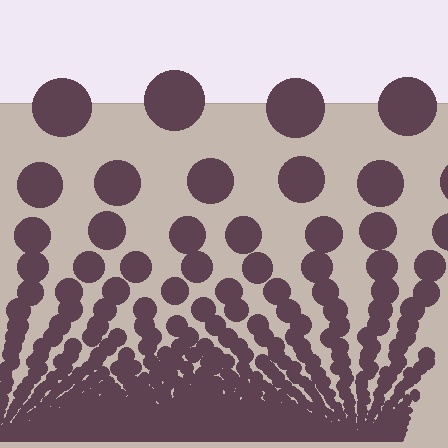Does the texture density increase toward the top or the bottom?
Density increases toward the bottom.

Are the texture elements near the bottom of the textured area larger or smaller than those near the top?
Smaller. The gradient is inverted — elements near the bottom are smaller and denser.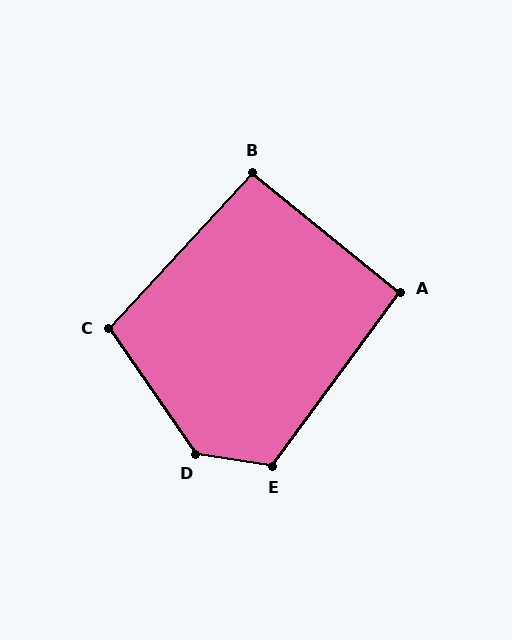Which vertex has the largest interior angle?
D, at approximately 133 degrees.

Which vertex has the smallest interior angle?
A, at approximately 92 degrees.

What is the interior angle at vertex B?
Approximately 94 degrees (approximately right).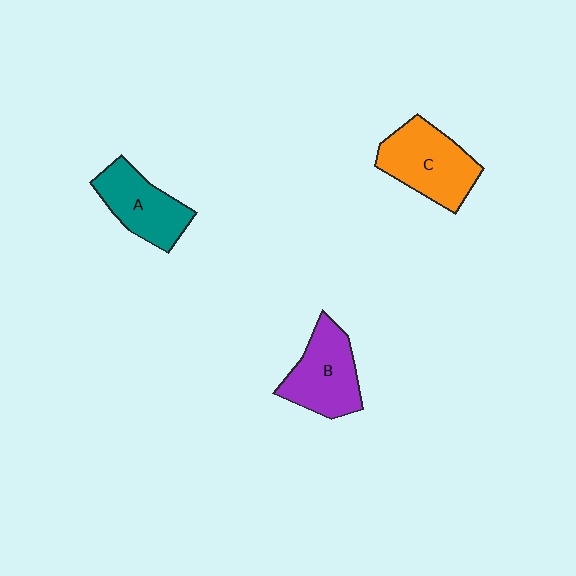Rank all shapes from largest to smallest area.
From largest to smallest: C (orange), B (purple), A (teal).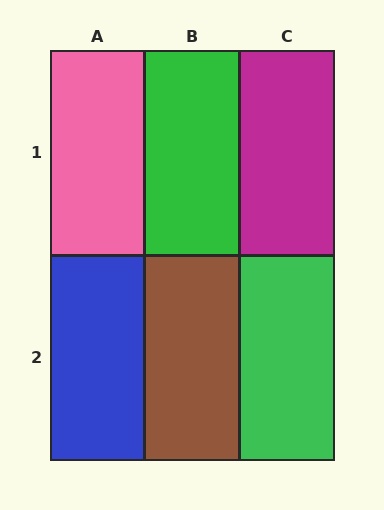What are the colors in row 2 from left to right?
Blue, brown, green.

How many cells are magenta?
1 cell is magenta.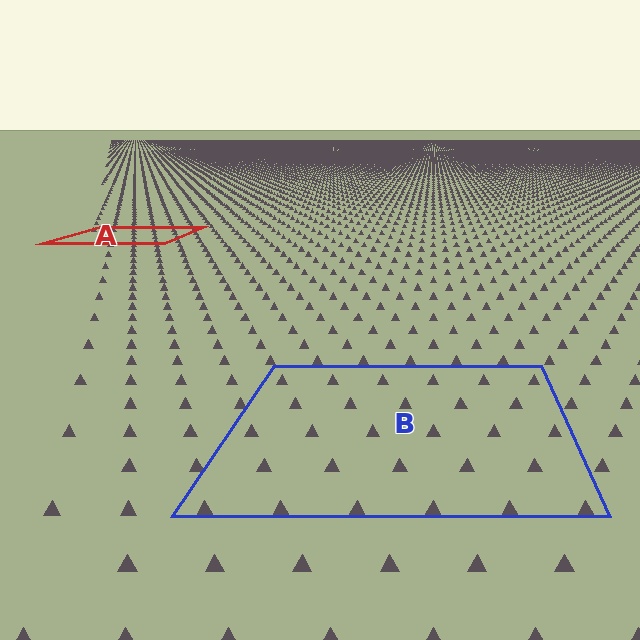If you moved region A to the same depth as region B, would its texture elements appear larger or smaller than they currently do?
They would appear larger. At a closer depth, the same texture elements are projected at a bigger on-screen size.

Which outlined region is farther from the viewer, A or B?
Region A is farther from the viewer — the texture elements inside it appear smaller and more densely packed.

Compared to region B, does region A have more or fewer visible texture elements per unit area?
Region A has more texture elements per unit area — they are packed more densely because it is farther away.